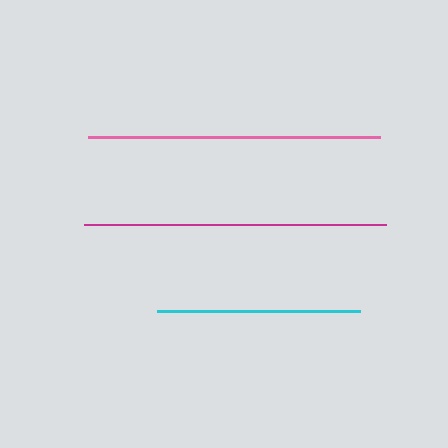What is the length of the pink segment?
The pink segment is approximately 292 pixels long.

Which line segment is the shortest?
The cyan line is the shortest at approximately 203 pixels.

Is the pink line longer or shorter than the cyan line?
The pink line is longer than the cyan line.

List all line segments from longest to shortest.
From longest to shortest: magenta, pink, cyan.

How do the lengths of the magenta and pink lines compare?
The magenta and pink lines are approximately the same length.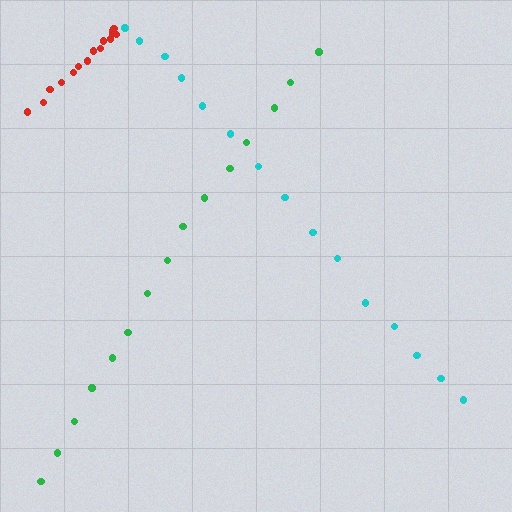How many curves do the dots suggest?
There are 3 distinct paths.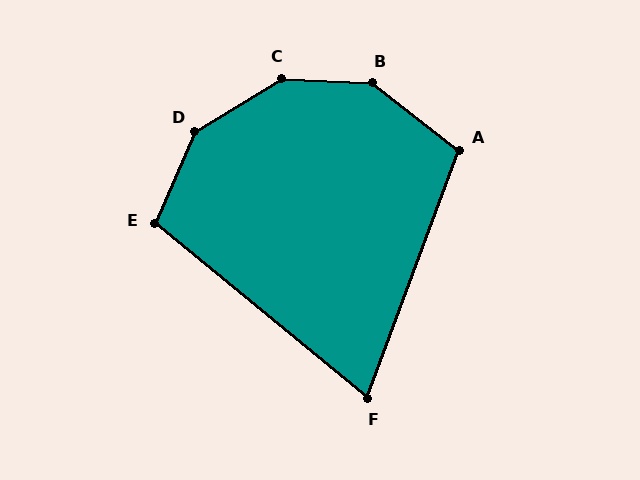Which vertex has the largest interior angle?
C, at approximately 146 degrees.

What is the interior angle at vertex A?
Approximately 108 degrees (obtuse).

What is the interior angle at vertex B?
Approximately 145 degrees (obtuse).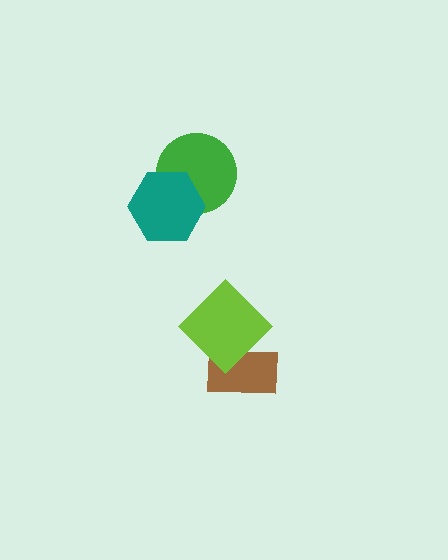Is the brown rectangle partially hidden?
Yes, it is partially covered by another shape.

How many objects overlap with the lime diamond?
1 object overlaps with the lime diamond.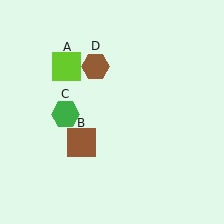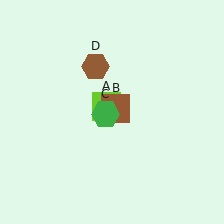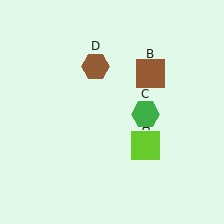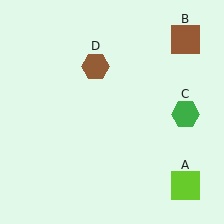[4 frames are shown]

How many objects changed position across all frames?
3 objects changed position: lime square (object A), brown square (object B), green hexagon (object C).